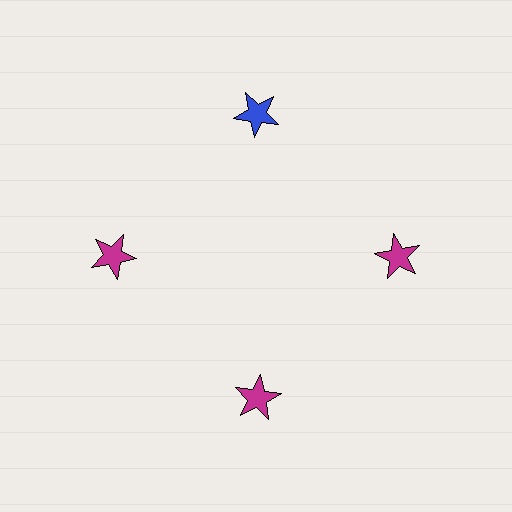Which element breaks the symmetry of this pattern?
The blue star at roughly the 12 o'clock position breaks the symmetry. All other shapes are magenta stars.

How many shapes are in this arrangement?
There are 4 shapes arranged in a ring pattern.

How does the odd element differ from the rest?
It has a different color: blue instead of magenta.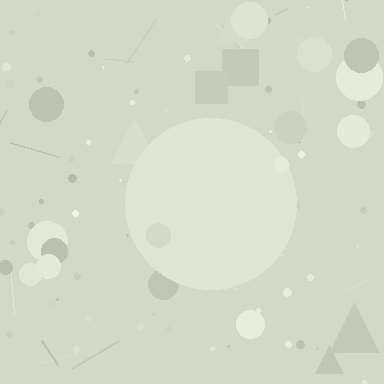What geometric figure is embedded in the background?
A circle is embedded in the background.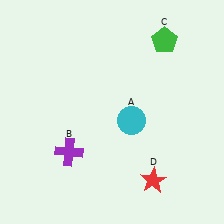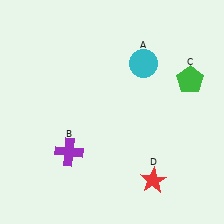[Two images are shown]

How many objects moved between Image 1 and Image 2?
2 objects moved between the two images.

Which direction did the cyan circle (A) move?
The cyan circle (A) moved up.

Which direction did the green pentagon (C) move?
The green pentagon (C) moved down.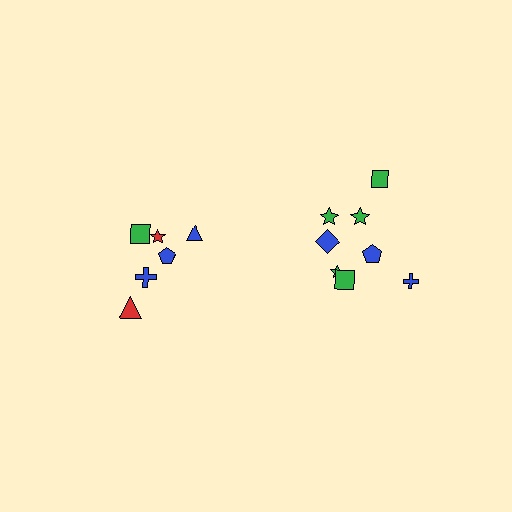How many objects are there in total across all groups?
There are 14 objects.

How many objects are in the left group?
There are 6 objects.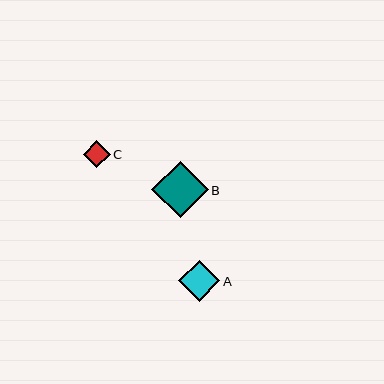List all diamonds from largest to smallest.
From largest to smallest: B, A, C.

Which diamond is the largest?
Diamond B is the largest with a size of approximately 56 pixels.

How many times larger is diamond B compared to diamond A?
Diamond B is approximately 1.4 times the size of diamond A.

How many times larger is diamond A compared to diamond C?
Diamond A is approximately 1.5 times the size of diamond C.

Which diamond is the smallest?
Diamond C is the smallest with a size of approximately 27 pixels.